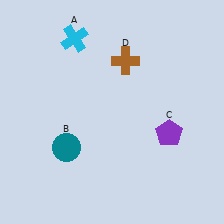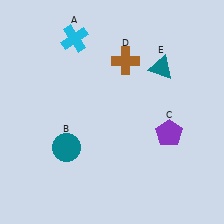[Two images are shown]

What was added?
A teal triangle (E) was added in Image 2.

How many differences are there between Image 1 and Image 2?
There is 1 difference between the two images.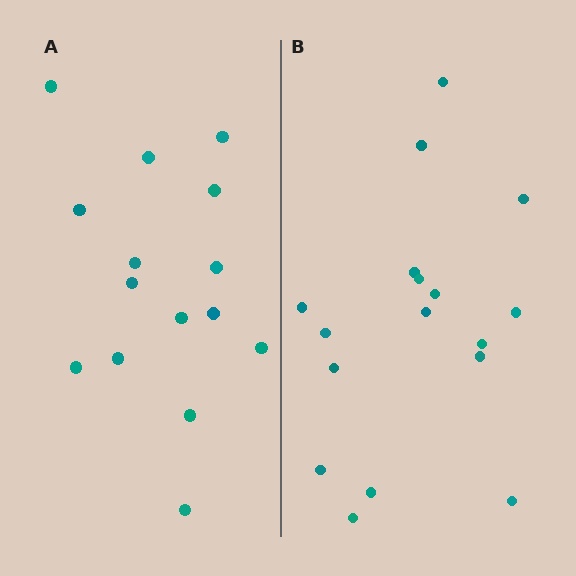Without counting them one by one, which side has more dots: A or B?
Region B (the right region) has more dots.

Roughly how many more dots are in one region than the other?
Region B has just a few more — roughly 2 or 3 more dots than region A.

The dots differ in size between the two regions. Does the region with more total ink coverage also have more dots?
No. Region A has more total ink coverage because its dots are larger, but region B actually contains more individual dots. Total area can be misleading — the number of items is what matters here.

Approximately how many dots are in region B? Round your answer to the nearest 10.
About 20 dots. (The exact count is 17, which rounds to 20.)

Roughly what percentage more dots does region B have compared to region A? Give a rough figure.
About 15% more.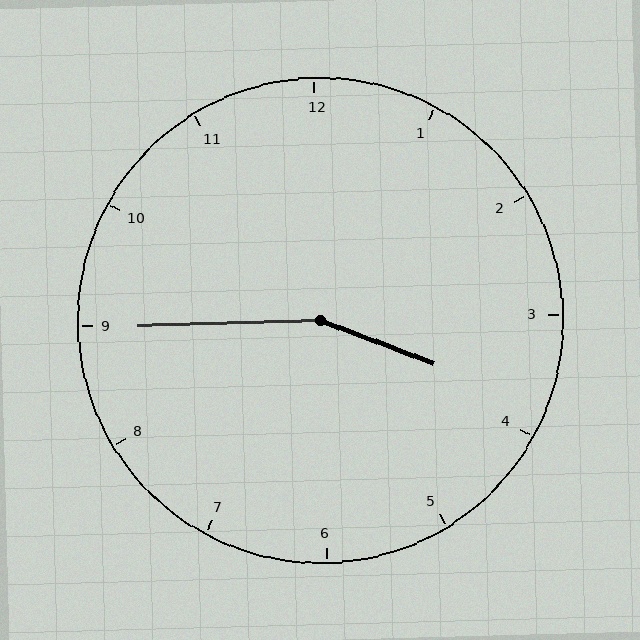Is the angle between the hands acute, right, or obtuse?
It is obtuse.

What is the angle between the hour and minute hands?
Approximately 158 degrees.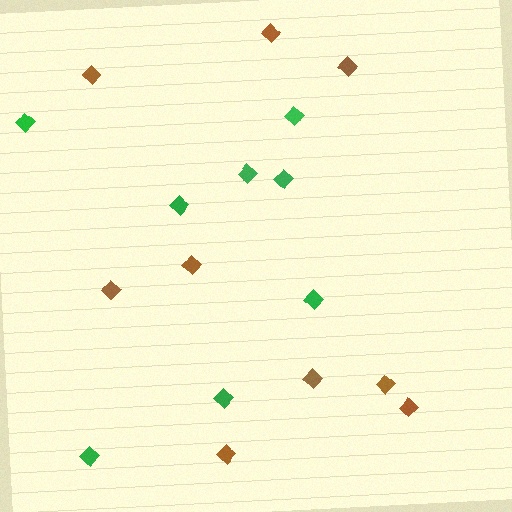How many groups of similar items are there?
There are 2 groups: one group of green diamonds (8) and one group of brown diamonds (9).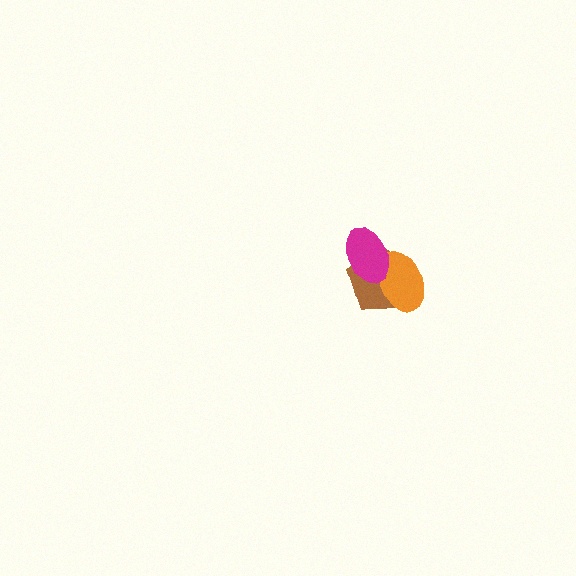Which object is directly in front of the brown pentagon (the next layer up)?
The orange ellipse is directly in front of the brown pentagon.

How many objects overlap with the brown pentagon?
2 objects overlap with the brown pentagon.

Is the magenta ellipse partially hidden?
No, no other shape covers it.